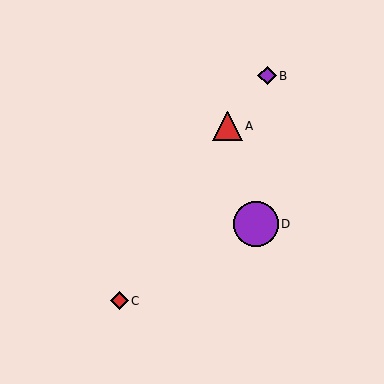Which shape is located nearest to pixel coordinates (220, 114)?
The red triangle (labeled A) at (228, 126) is nearest to that location.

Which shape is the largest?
The purple circle (labeled D) is the largest.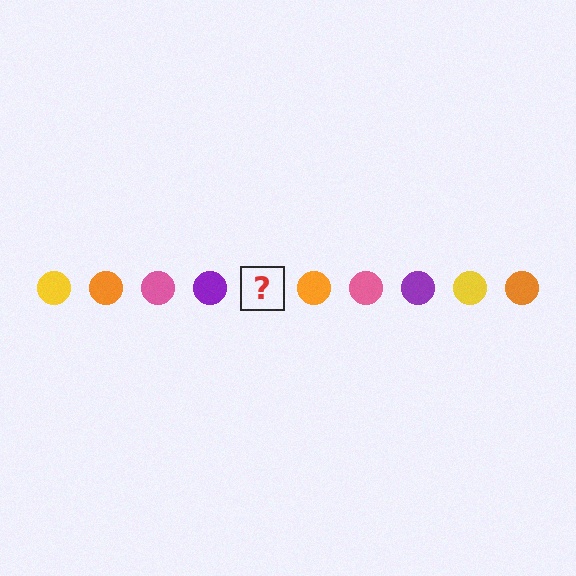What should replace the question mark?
The question mark should be replaced with a yellow circle.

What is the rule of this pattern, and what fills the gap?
The rule is that the pattern cycles through yellow, orange, pink, purple circles. The gap should be filled with a yellow circle.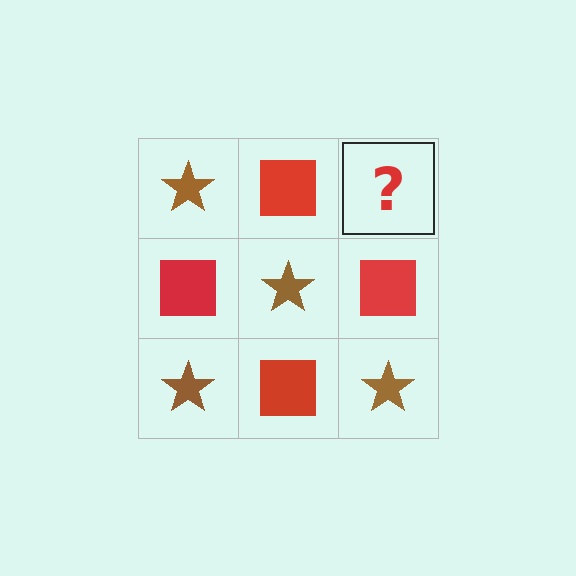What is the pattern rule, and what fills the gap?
The rule is that it alternates brown star and red square in a checkerboard pattern. The gap should be filled with a brown star.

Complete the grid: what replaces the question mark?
The question mark should be replaced with a brown star.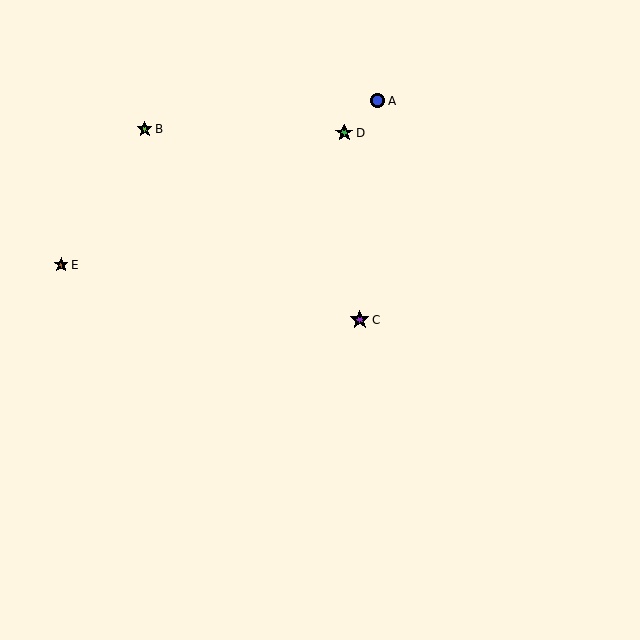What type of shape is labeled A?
Shape A is a blue circle.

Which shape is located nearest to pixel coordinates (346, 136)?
The green star (labeled D) at (344, 133) is nearest to that location.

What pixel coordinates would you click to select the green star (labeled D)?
Click at (344, 133) to select the green star D.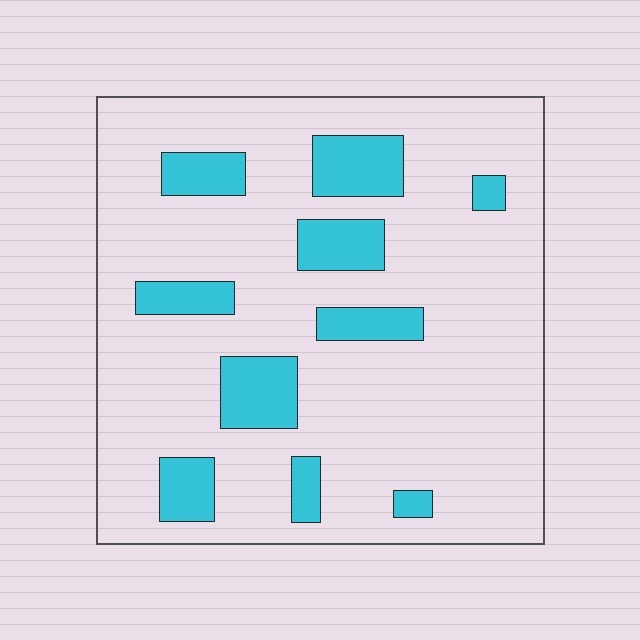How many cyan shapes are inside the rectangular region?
10.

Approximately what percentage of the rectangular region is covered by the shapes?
Approximately 15%.